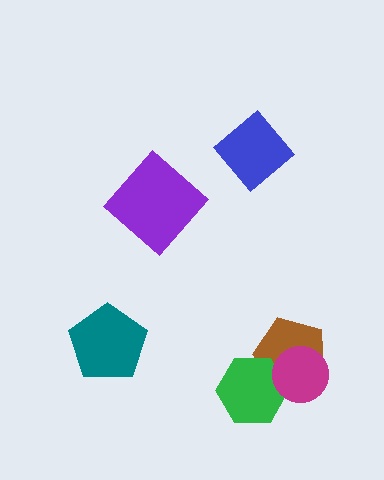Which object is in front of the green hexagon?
The magenta circle is in front of the green hexagon.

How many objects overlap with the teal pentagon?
0 objects overlap with the teal pentagon.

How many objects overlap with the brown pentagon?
2 objects overlap with the brown pentagon.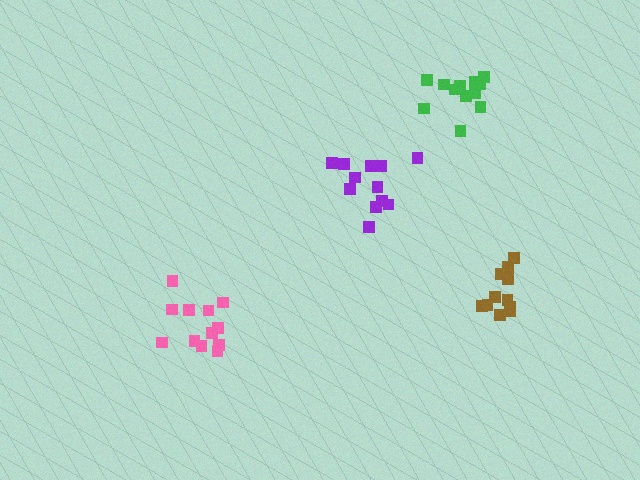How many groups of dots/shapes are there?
There are 4 groups.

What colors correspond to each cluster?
The clusters are colored: brown, green, purple, pink.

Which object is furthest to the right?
The brown cluster is rightmost.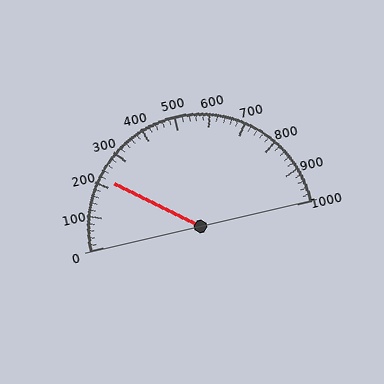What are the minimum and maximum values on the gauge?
The gauge ranges from 0 to 1000.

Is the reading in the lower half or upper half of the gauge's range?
The reading is in the lower half of the range (0 to 1000).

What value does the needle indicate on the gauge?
The needle indicates approximately 220.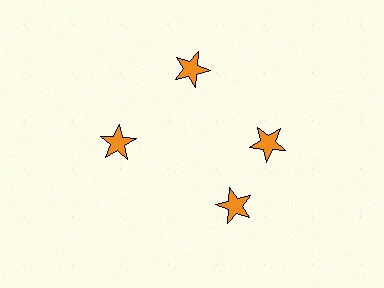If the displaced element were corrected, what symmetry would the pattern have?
It would have 4-fold rotational symmetry — the pattern would map onto itself every 90 degrees.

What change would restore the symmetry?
The symmetry would be restored by rotating it back into even spacing with its neighbors so that all 4 stars sit at equal angles and equal distance from the center.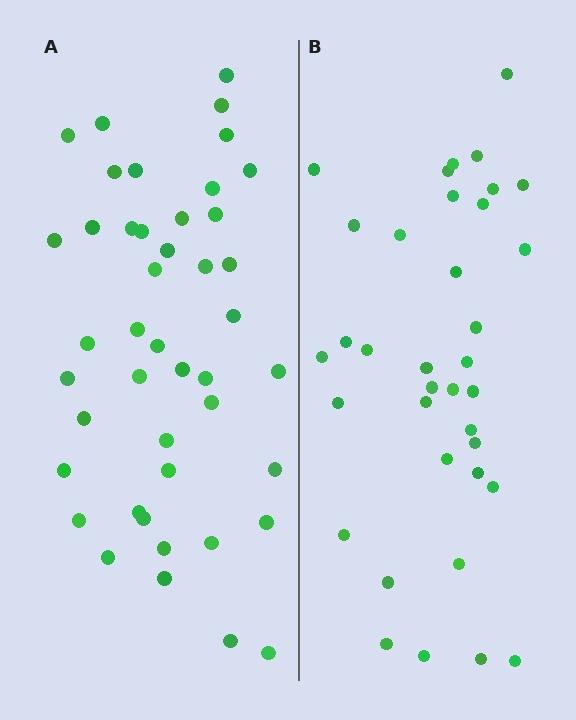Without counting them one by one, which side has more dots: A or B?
Region A (the left region) has more dots.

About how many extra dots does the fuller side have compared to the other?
Region A has roughly 8 or so more dots than region B.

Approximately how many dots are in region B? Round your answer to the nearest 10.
About 40 dots. (The exact count is 36, which rounds to 40.)